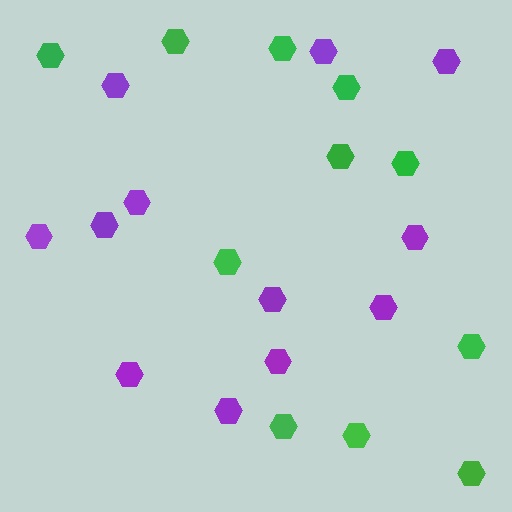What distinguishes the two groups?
There are 2 groups: one group of purple hexagons (12) and one group of green hexagons (11).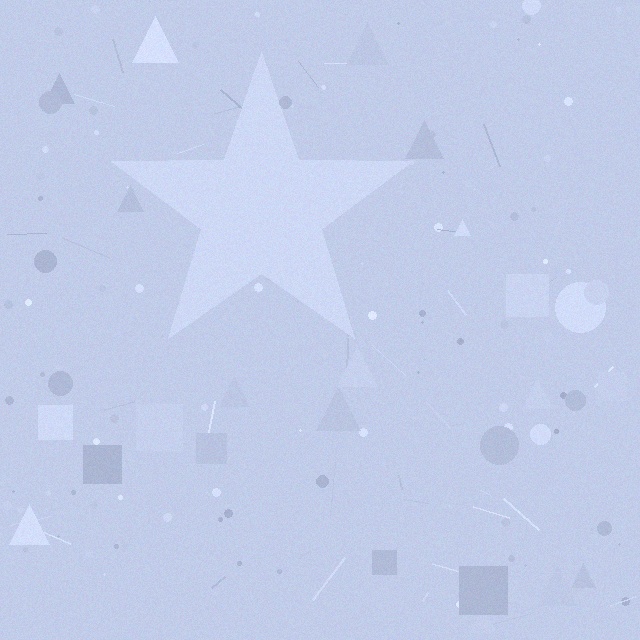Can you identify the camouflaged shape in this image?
The camouflaged shape is a star.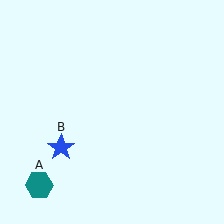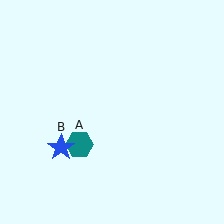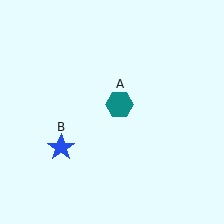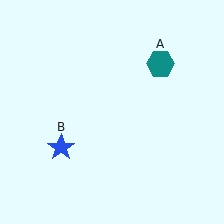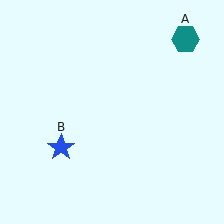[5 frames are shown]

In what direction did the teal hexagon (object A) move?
The teal hexagon (object A) moved up and to the right.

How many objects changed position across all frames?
1 object changed position: teal hexagon (object A).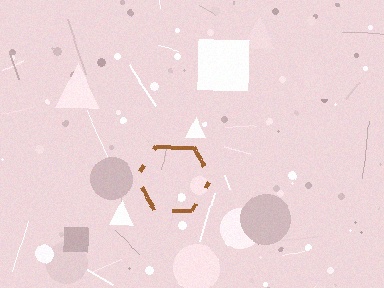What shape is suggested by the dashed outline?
The dashed outline suggests a hexagon.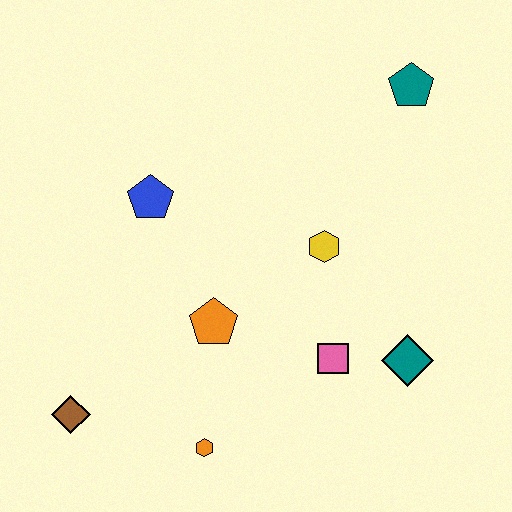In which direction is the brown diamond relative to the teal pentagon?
The brown diamond is to the left of the teal pentagon.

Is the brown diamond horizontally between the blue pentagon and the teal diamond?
No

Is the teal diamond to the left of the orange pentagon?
No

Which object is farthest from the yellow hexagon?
The brown diamond is farthest from the yellow hexagon.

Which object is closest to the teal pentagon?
The yellow hexagon is closest to the teal pentagon.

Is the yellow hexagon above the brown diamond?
Yes